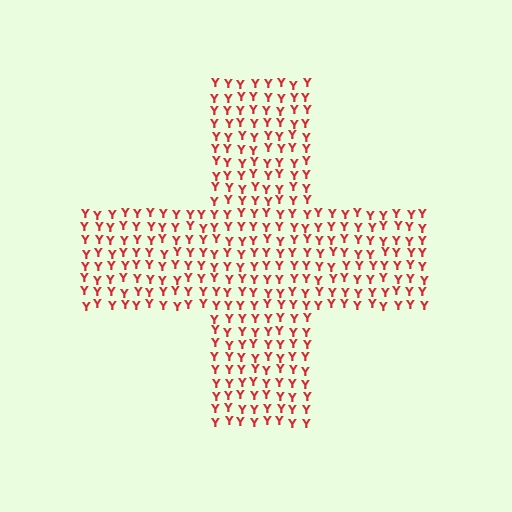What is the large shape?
The large shape is a cross.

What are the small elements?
The small elements are letter Y's.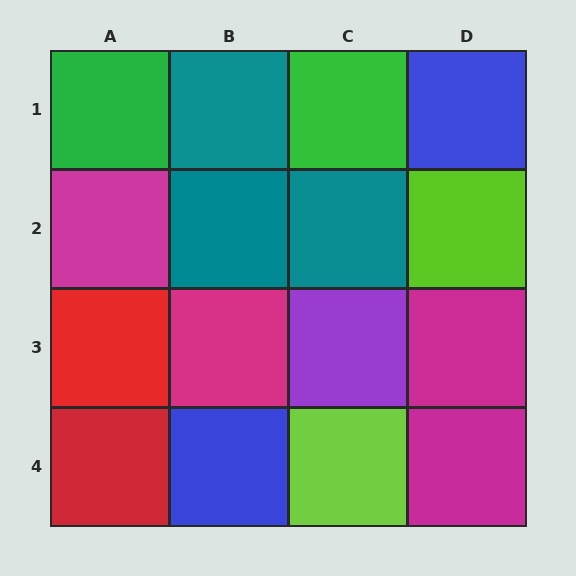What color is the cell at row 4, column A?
Red.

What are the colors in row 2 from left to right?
Magenta, teal, teal, lime.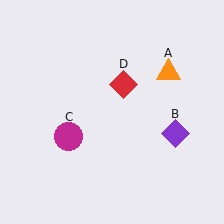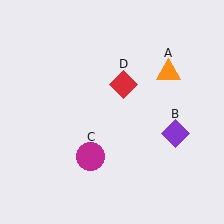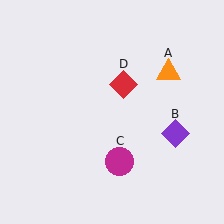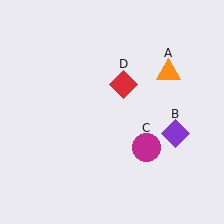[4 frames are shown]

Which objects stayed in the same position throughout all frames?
Orange triangle (object A) and purple diamond (object B) and red diamond (object D) remained stationary.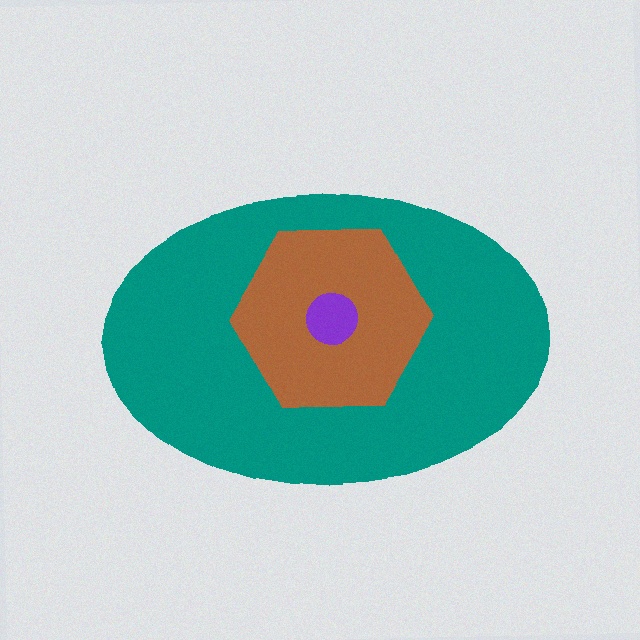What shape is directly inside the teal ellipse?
The brown hexagon.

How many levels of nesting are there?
3.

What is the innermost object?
The purple circle.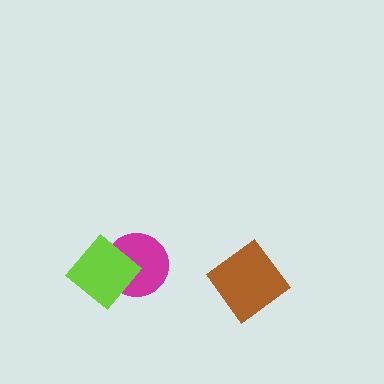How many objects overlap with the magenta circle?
1 object overlaps with the magenta circle.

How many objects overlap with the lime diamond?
1 object overlaps with the lime diamond.